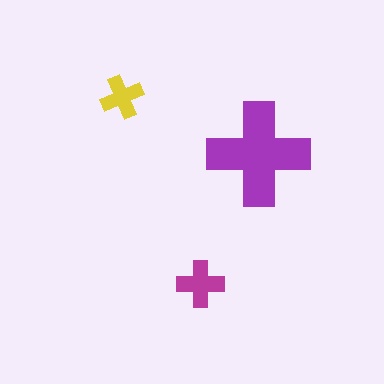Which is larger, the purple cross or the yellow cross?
The purple one.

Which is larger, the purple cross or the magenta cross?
The purple one.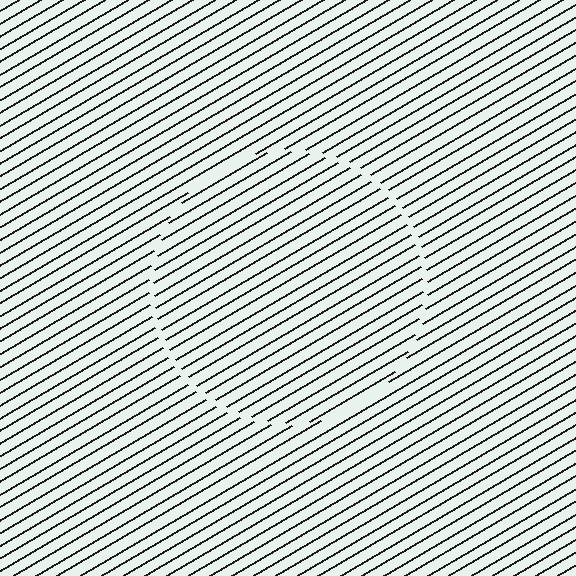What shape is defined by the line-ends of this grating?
An illusory circle. The interior of the shape contains the same grating, shifted by half a period — the contour is defined by the phase discontinuity where line-ends from the inner and outer gratings abut.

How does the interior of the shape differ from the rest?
The interior of the shape contains the same grating, shifted by half a period — the contour is defined by the phase discontinuity where line-ends from the inner and outer gratings abut.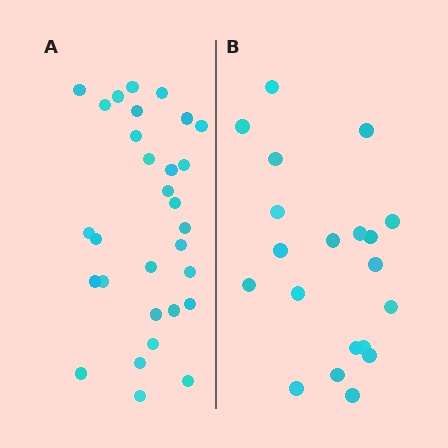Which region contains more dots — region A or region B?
Region A (the left region) has more dots.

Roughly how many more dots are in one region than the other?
Region A has roughly 10 or so more dots than region B.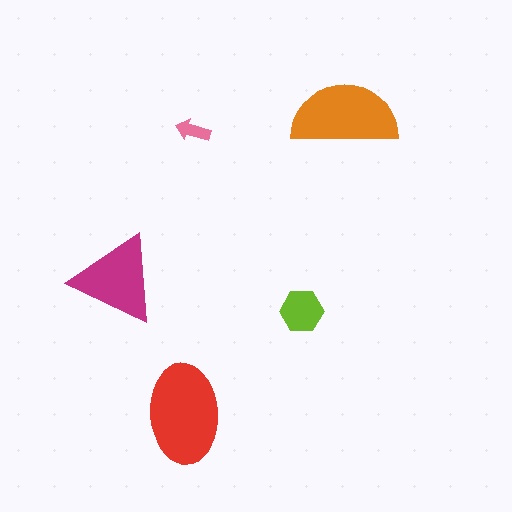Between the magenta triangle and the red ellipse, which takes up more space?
The red ellipse.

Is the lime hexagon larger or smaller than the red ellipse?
Smaller.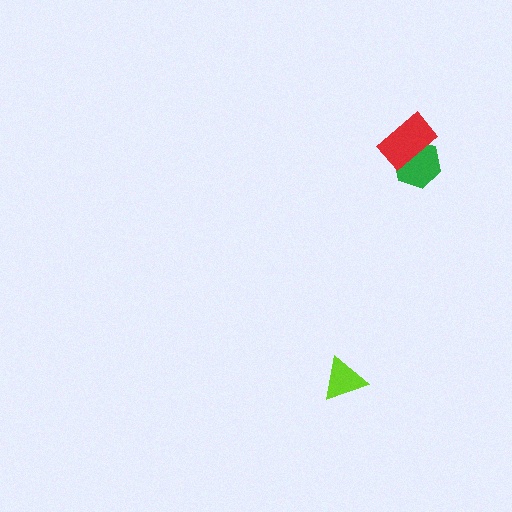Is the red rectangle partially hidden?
No, no other shape covers it.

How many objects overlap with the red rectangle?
1 object overlaps with the red rectangle.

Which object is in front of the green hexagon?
The red rectangle is in front of the green hexagon.